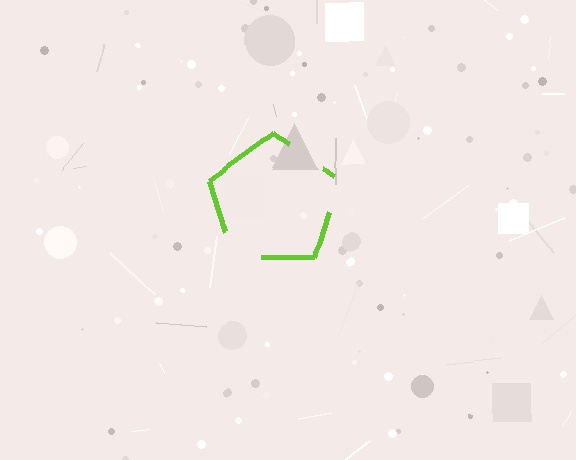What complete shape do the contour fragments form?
The contour fragments form a pentagon.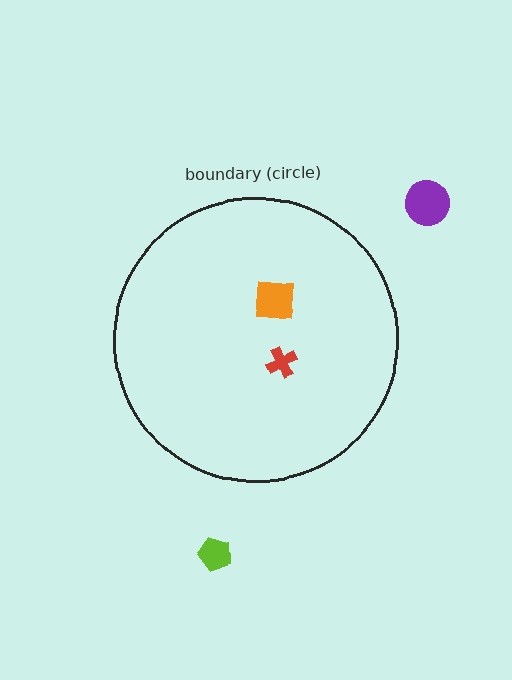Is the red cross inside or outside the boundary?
Inside.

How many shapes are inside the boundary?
2 inside, 2 outside.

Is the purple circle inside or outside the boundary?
Outside.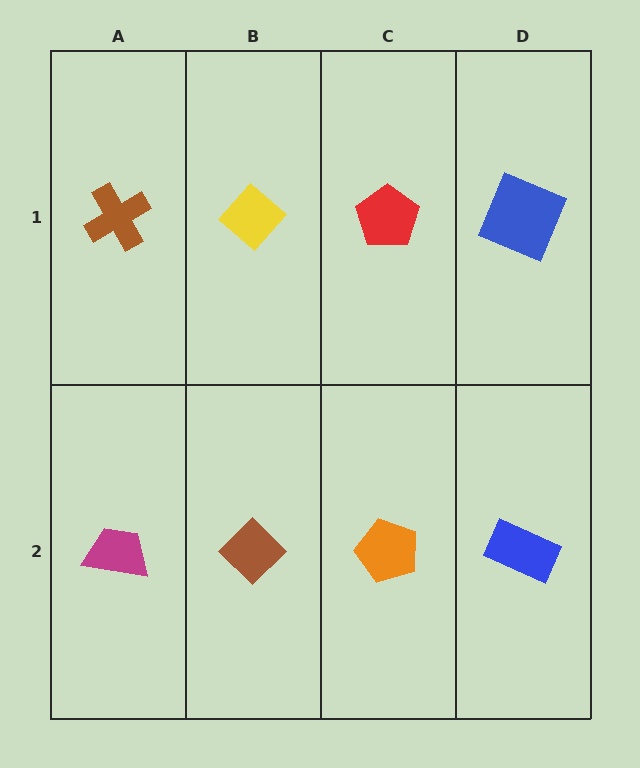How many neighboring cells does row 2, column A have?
2.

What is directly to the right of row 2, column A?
A brown diamond.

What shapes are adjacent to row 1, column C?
An orange pentagon (row 2, column C), a yellow diamond (row 1, column B), a blue square (row 1, column D).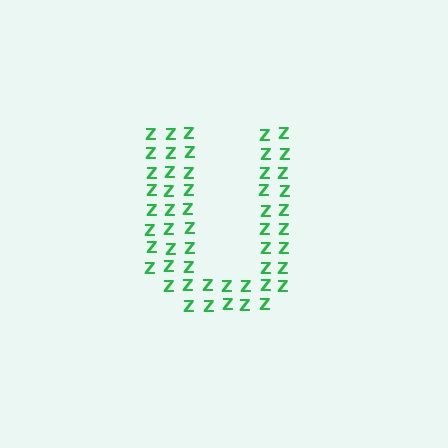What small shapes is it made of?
It is made of small letter Z's.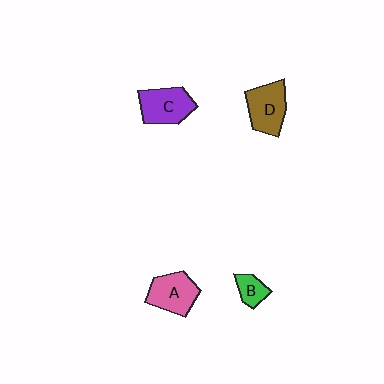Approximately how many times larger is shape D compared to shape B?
Approximately 2.1 times.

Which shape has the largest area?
Shape D (brown).